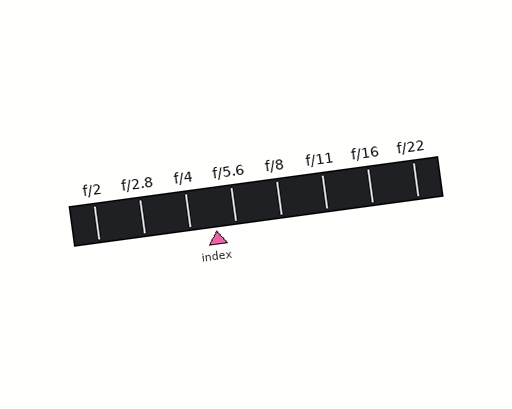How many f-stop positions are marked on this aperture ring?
There are 8 f-stop positions marked.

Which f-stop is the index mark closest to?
The index mark is closest to f/5.6.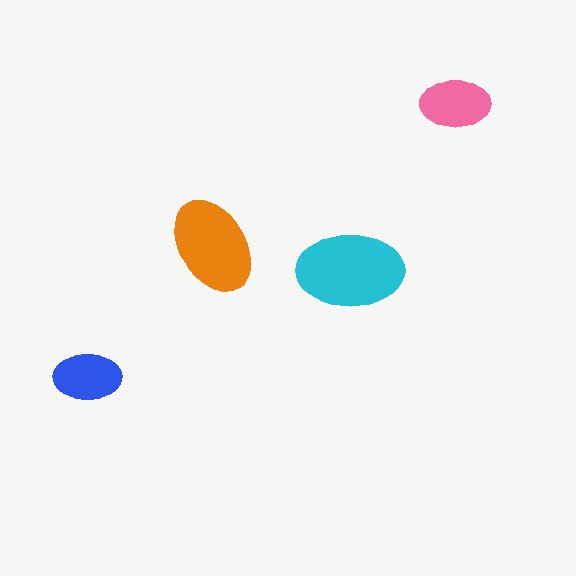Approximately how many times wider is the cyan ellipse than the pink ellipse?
About 1.5 times wider.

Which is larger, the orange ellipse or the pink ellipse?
The orange one.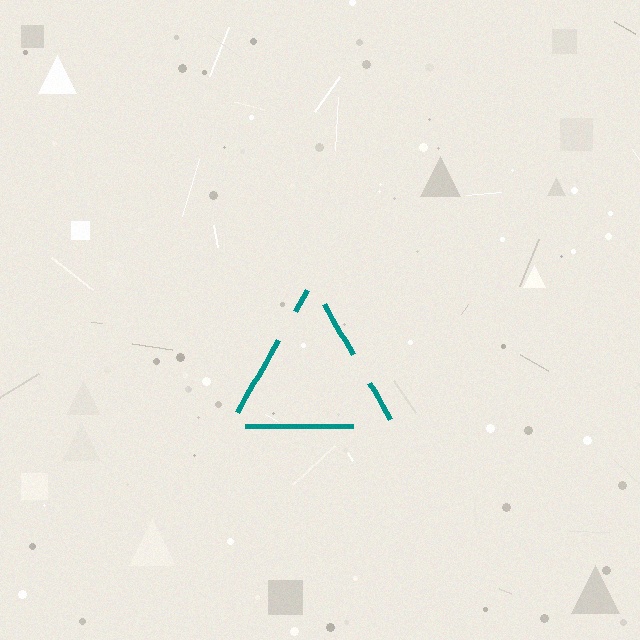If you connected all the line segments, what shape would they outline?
They would outline a triangle.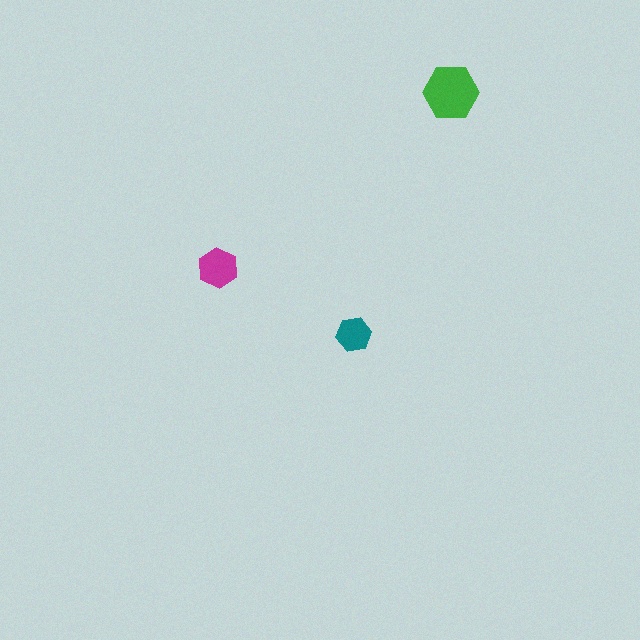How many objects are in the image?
There are 3 objects in the image.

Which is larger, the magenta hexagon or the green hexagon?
The green one.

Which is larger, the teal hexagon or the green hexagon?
The green one.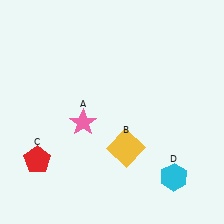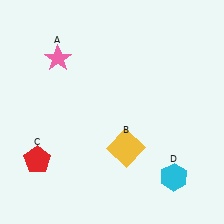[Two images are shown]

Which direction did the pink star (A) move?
The pink star (A) moved up.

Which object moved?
The pink star (A) moved up.